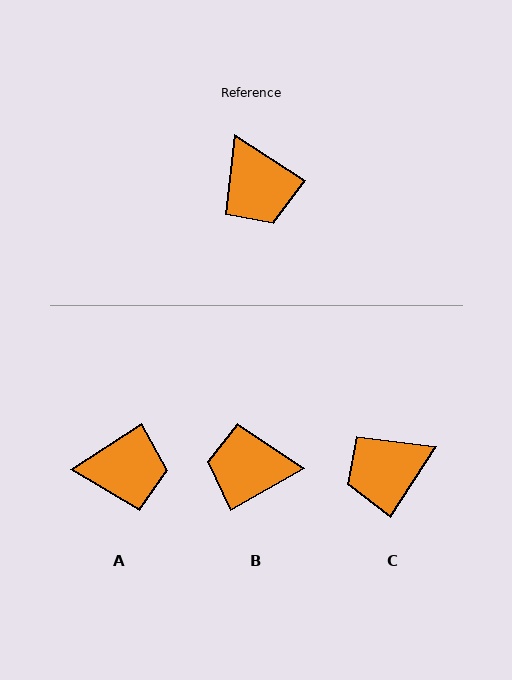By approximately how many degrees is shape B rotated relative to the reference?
Approximately 118 degrees clockwise.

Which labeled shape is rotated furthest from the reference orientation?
B, about 118 degrees away.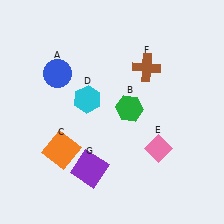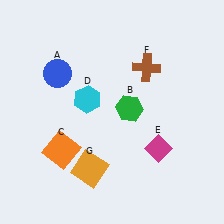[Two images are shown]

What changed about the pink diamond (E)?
In Image 1, E is pink. In Image 2, it changed to magenta.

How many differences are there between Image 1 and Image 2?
There are 2 differences between the two images.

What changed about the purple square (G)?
In Image 1, G is purple. In Image 2, it changed to orange.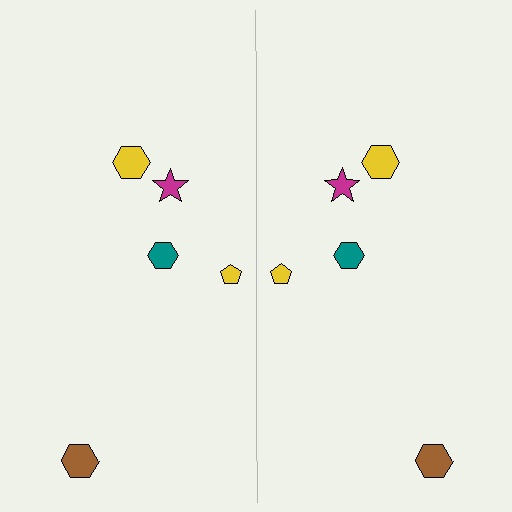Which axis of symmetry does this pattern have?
The pattern has a vertical axis of symmetry running through the center of the image.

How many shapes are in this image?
There are 10 shapes in this image.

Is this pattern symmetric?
Yes, this pattern has bilateral (reflection) symmetry.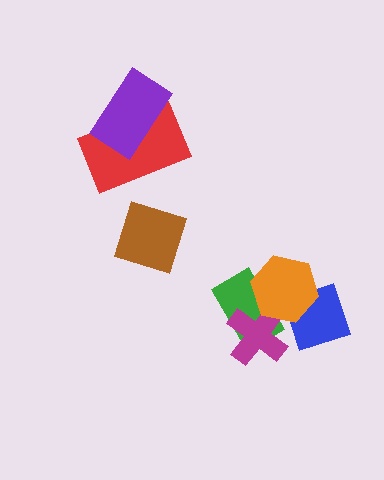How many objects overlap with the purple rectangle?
1 object overlaps with the purple rectangle.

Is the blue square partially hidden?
Yes, it is partially covered by another shape.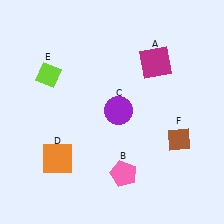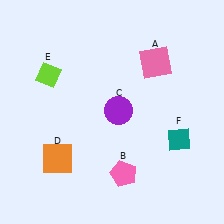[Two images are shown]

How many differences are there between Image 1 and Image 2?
There are 2 differences between the two images.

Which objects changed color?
A changed from magenta to pink. F changed from brown to teal.